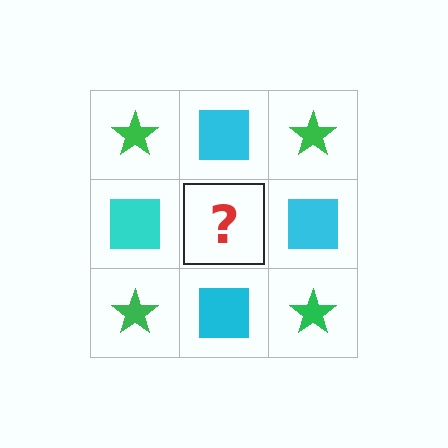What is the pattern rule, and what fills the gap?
The rule is that it alternates green star and cyan square in a checkerboard pattern. The gap should be filled with a green star.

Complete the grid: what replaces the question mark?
The question mark should be replaced with a green star.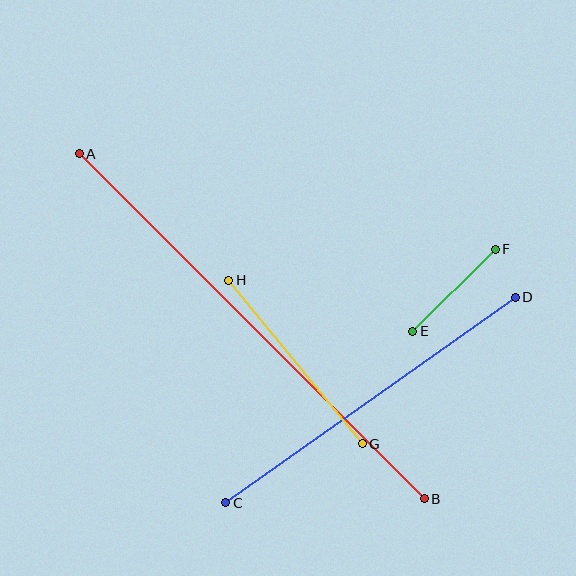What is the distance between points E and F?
The distance is approximately 116 pixels.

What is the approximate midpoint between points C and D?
The midpoint is at approximately (370, 400) pixels.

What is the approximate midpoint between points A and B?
The midpoint is at approximately (252, 326) pixels.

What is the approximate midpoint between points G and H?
The midpoint is at approximately (295, 362) pixels.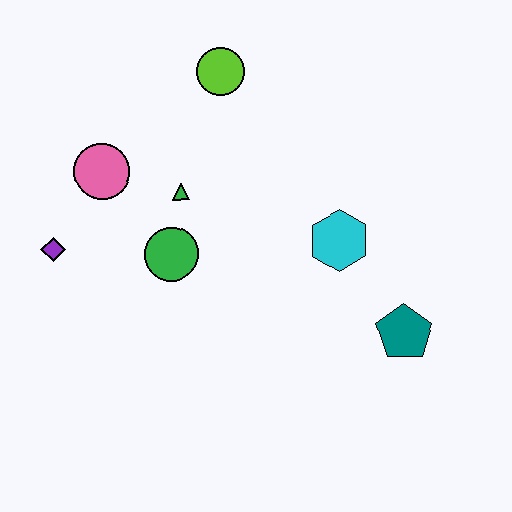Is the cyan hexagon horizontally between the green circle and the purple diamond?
No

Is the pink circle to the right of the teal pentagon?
No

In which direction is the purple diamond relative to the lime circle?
The purple diamond is below the lime circle.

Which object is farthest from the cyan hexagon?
The purple diamond is farthest from the cyan hexagon.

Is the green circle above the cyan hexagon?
No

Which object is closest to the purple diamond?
The pink circle is closest to the purple diamond.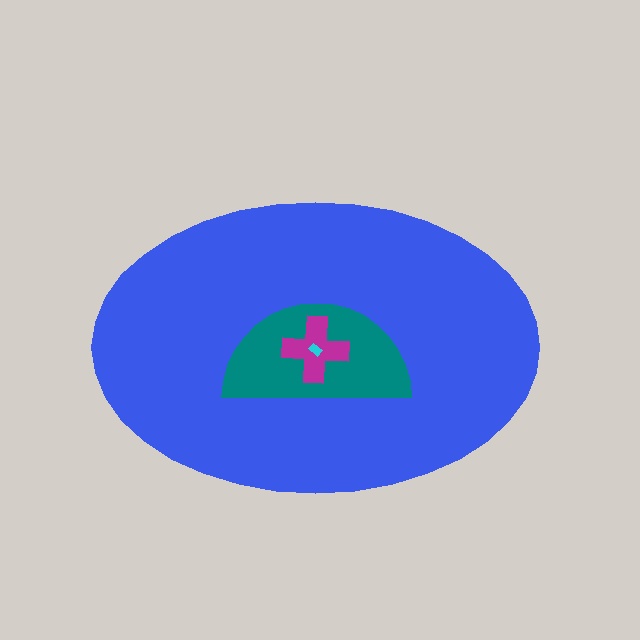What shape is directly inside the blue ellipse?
The teal semicircle.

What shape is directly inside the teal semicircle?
The magenta cross.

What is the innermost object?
The cyan rectangle.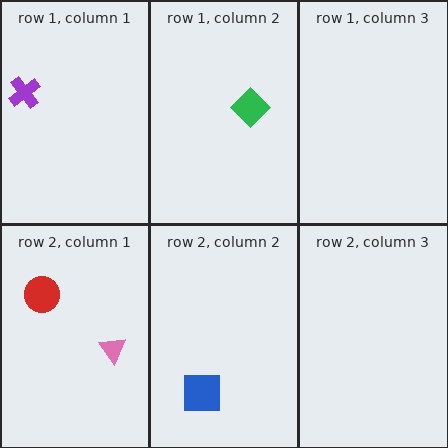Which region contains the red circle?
The row 2, column 1 region.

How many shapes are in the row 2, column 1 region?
2.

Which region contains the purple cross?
The row 1, column 1 region.